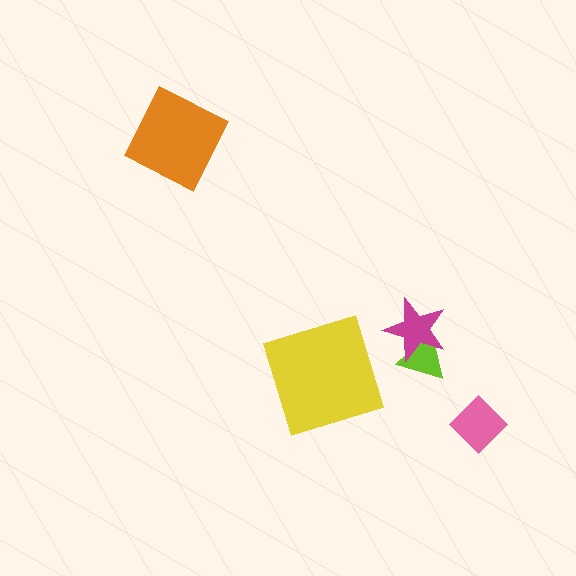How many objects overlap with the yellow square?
0 objects overlap with the yellow square.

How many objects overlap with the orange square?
0 objects overlap with the orange square.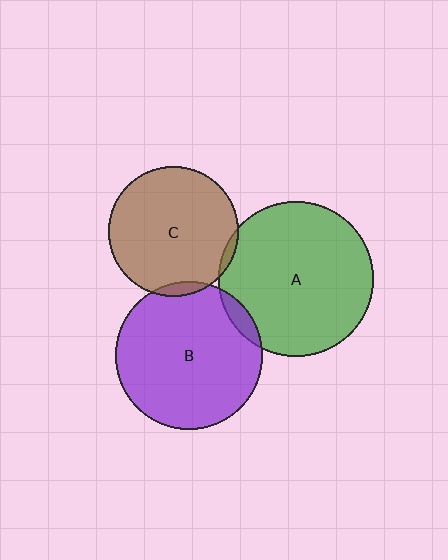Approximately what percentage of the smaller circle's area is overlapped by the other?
Approximately 5%.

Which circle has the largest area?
Circle A (green).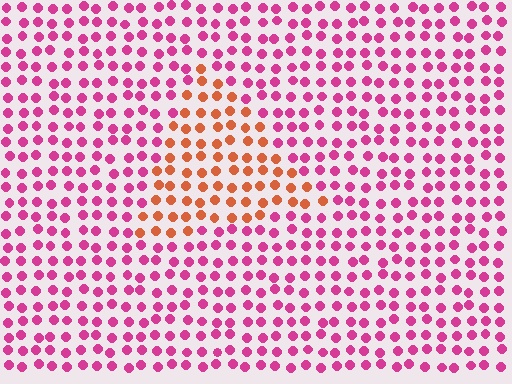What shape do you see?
I see a triangle.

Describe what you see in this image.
The image is filled with small magenta elements in a uniform arrangement. A triangle-shaped region is visible where the elements are tinted to a slightly different hue, forming a subtle color boundary.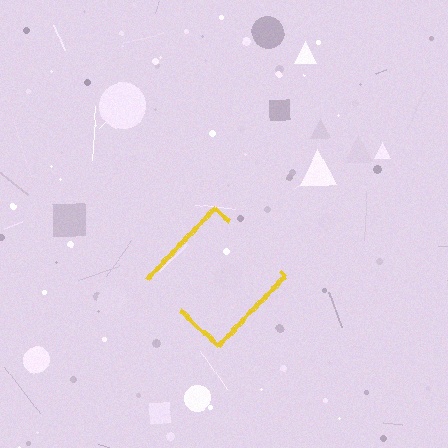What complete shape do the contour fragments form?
The contour fragments form a diamond.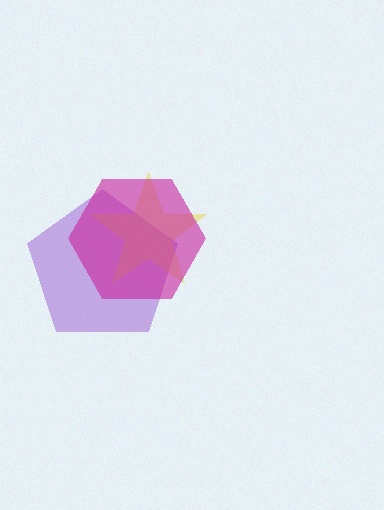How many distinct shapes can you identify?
There are 3 distinct shapes: a purple pentagon, a yellow star, a magenta hexagon.